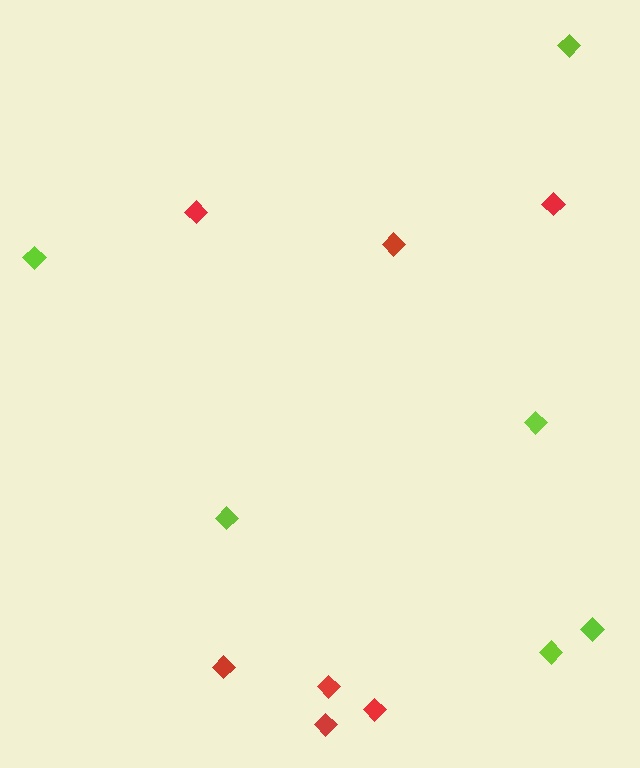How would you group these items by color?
There are 2 groups: one group of red diamonds (7) and one group of lime diamonds (6).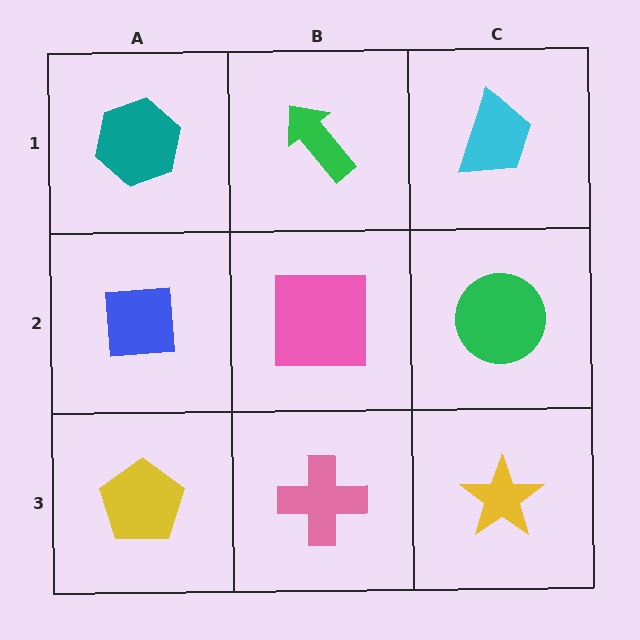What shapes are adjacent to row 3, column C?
A green circle (row 2, column C), a pink cross (row 3, column B).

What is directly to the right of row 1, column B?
A cyan trapezoid.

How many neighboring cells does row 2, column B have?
4.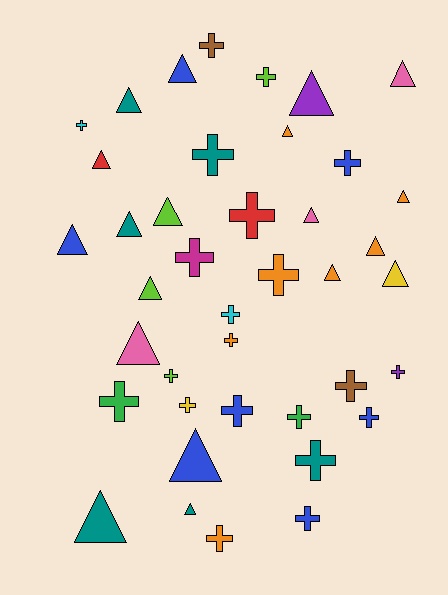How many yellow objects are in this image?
There are 2 yellow objects.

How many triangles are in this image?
There are 19 triangles.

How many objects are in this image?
There are 40 objects.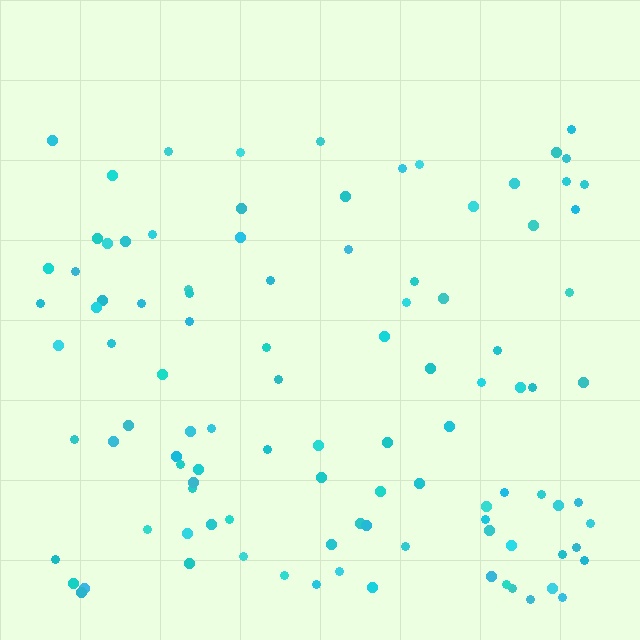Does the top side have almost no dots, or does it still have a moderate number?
Still a moderate number, just noticeably fewer than the bottom.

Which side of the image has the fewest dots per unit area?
The top.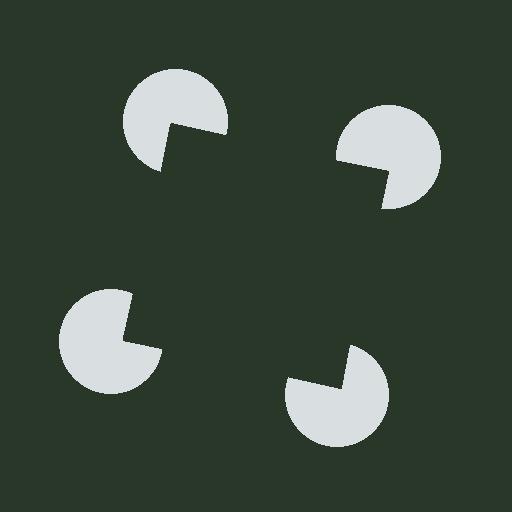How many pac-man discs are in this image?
There are 4 — one at each vertex of the illusory square.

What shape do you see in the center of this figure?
An illusory square — its edges are inferred from the aligned wedge cuts in the pac-man discs, not physically drawn.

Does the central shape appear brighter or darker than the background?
It typically appears slightly darker than the background, even though no actual brightness change is drawn.